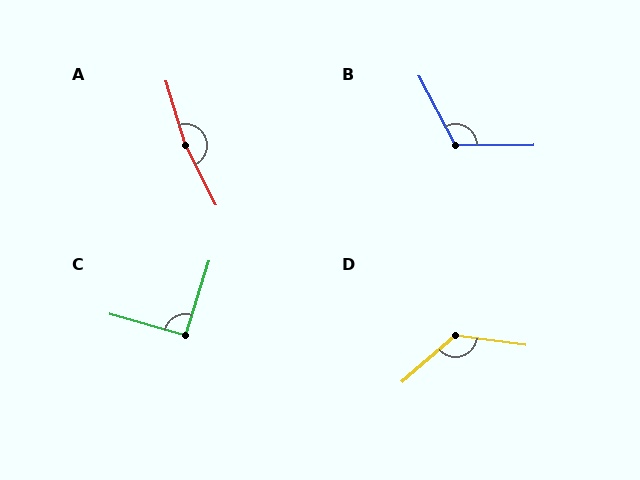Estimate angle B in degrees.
Approximately 117 degrees.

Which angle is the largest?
A, at approximately 169 degrees.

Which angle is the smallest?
C, at approximately 92 degrees.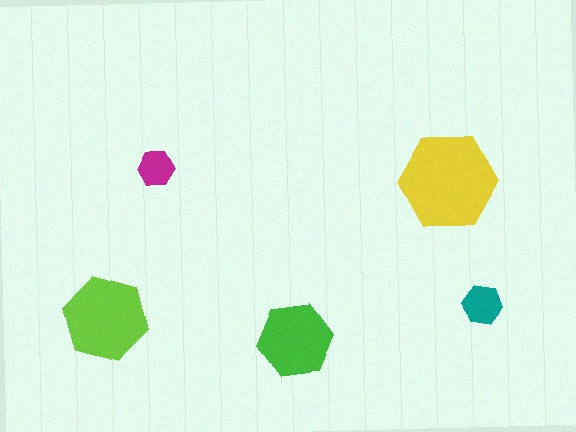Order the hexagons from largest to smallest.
the yellow one, the lime one, the green one, the teal one, the magenta one.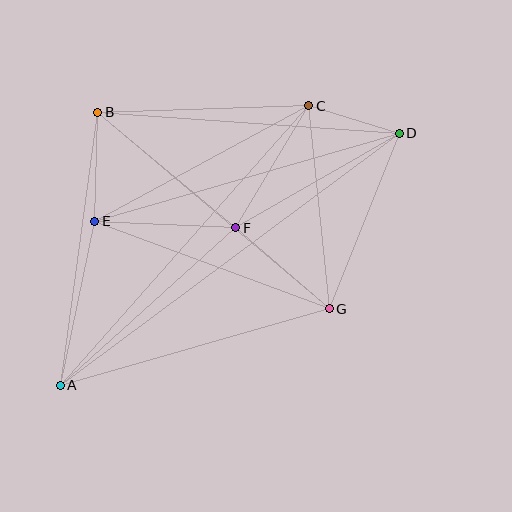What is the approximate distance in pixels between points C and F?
The distance between C and F is approximately 142 pixels.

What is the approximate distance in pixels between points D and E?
The distance between D and E is approximately 317 pixels.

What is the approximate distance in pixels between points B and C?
The distance between B and C is approximately 211 pixels.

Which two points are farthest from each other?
Points A and D are farthest from each other.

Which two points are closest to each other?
Points C and D are closest to each other.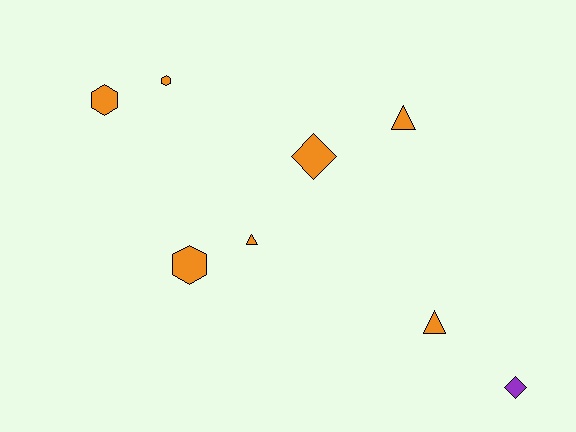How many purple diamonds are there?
There is 1 purple diamond.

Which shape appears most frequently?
Hexagon, with 3 objects.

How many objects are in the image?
There are 8 objects.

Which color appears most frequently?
Orange, with 7 objects.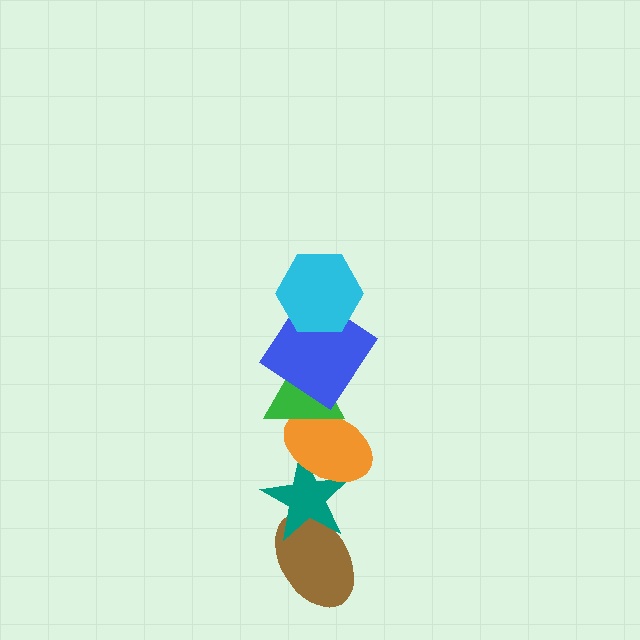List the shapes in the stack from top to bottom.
From top to bottom: the cyan hexagon, the blue diamond, the green triangle, the orange ellipse, the teal star, the brown ellipse.